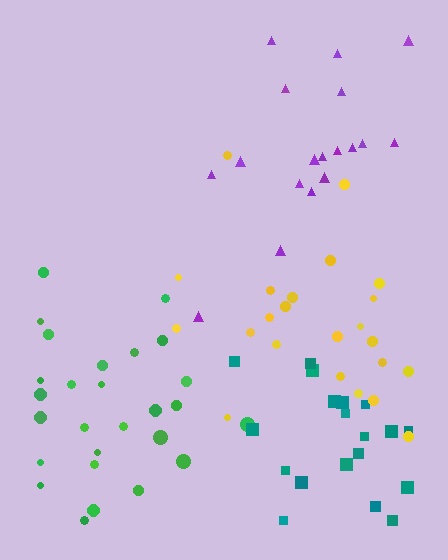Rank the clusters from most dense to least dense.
green, teal, yellow, purple.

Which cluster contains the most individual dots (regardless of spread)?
Green (27).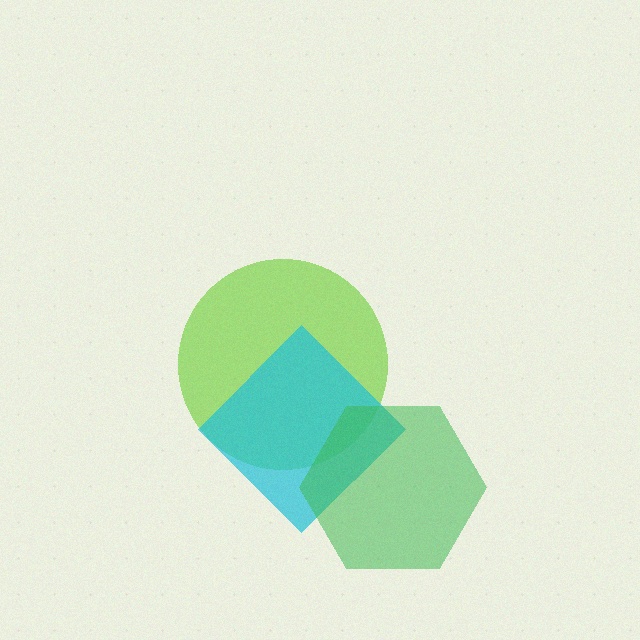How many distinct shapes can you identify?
There are 3 distinct shapes: a lime circle, a cyan diamond, a green hexagon.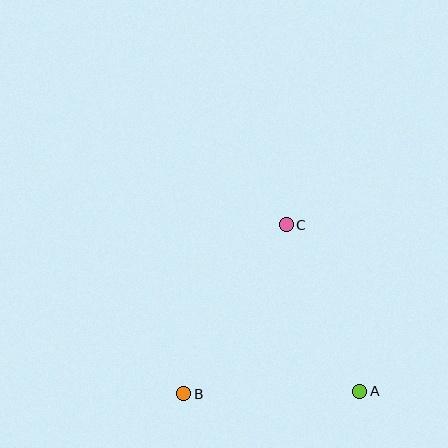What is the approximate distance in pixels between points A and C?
The distance between A and C is approximately 182 pixels.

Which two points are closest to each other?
Points A and B are closest to each other.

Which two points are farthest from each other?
Points B and C are farthest from each other.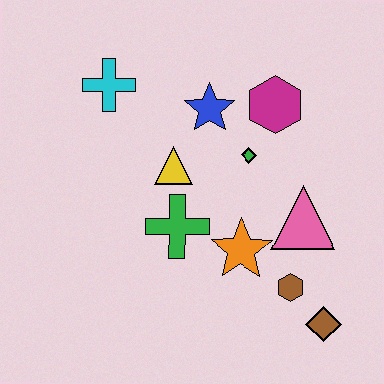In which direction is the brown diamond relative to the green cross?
The brown diamond is to the right of the green cross.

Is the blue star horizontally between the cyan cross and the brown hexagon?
Yes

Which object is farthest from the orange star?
The cyan cross is farthest from the orange star.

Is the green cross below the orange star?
No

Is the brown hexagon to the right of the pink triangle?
No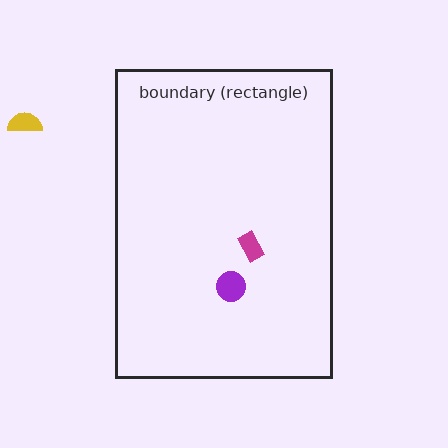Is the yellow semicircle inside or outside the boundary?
Outside.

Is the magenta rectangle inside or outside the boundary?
Inside.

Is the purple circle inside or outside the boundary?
Inside.